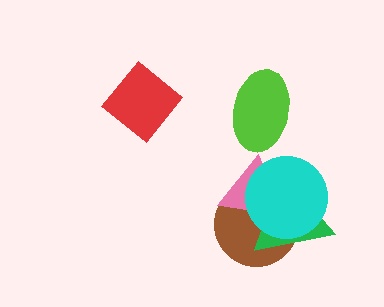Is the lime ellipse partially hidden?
No, no other shape covers it.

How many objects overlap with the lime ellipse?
0 objects overlap with the lime ellipse.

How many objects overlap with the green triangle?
3 objects overlap with the green triangle.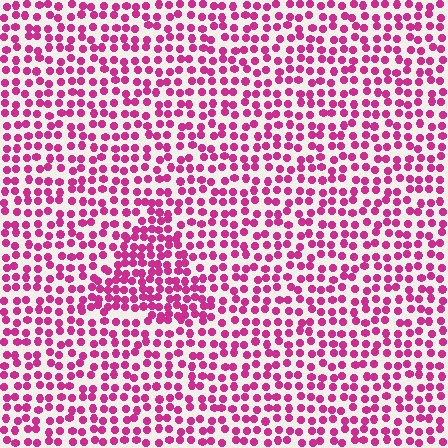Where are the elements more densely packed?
The elements are more densely packed inside the triangle boundary.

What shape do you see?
I see a triangle.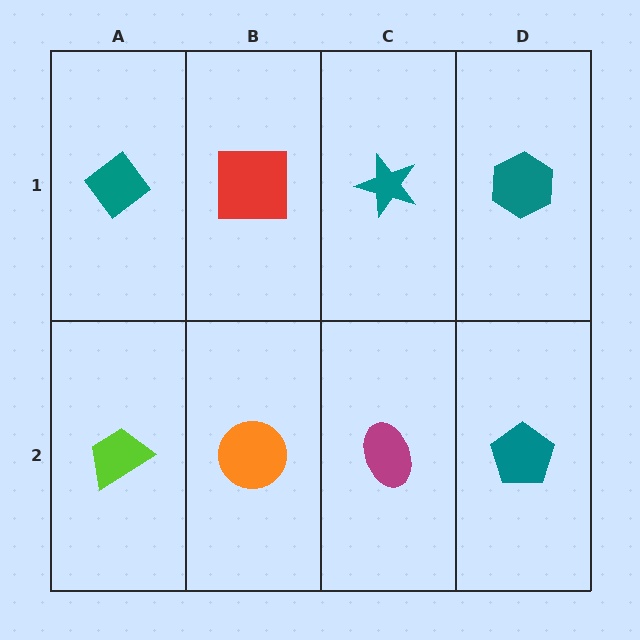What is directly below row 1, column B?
An orange circle.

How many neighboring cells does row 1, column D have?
2.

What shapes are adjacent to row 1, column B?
An orange circle (row 2, column B), a teal diamond (row 1, column A), a teal star (row 1, column C).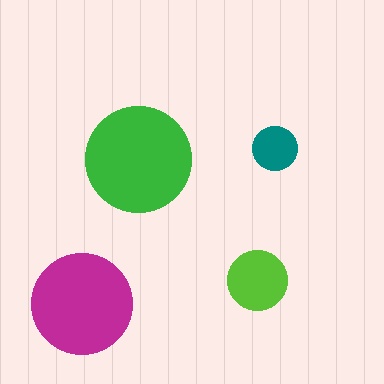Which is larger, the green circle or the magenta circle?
The green one.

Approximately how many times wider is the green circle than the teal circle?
About 2.5 times wider.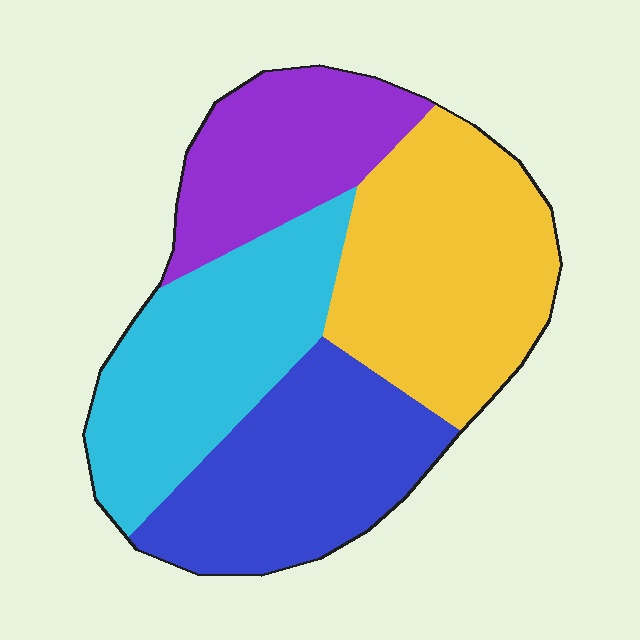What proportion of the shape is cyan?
Cyan covers about 25% of the shape.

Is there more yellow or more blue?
Yellow.